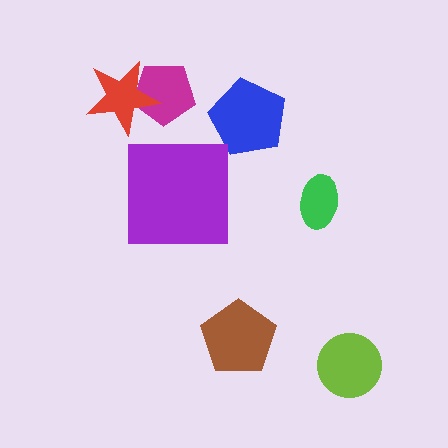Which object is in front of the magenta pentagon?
The red star is in front of the magenta pentagon.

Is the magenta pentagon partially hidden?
Yes, it is partially covered by another shape.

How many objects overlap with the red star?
1 object overlaps with the red star.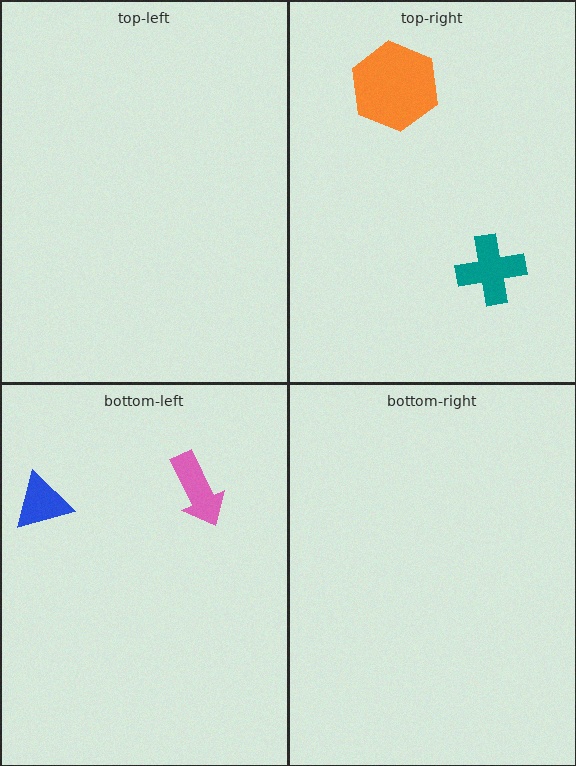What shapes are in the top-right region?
The teal cross, the orange hexagon.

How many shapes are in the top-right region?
2.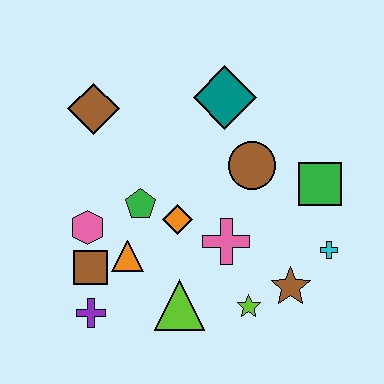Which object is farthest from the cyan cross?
The brown diamond is farthest from the cyan cross.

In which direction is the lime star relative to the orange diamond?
The lime star is below the orange diamond.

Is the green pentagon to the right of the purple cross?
Yes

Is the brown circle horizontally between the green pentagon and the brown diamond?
No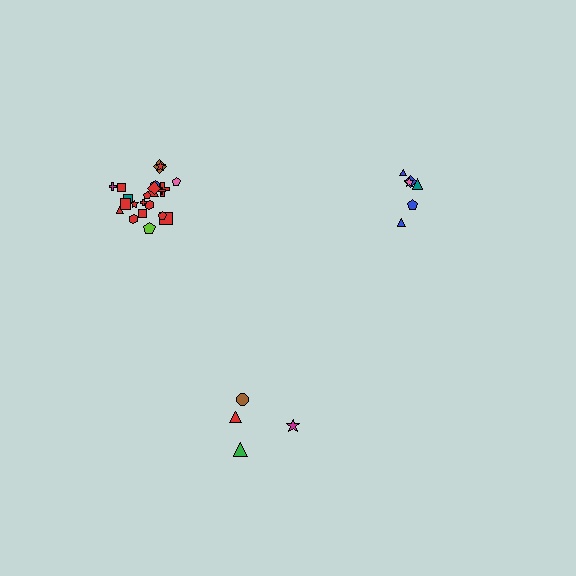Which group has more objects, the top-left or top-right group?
The top-left group.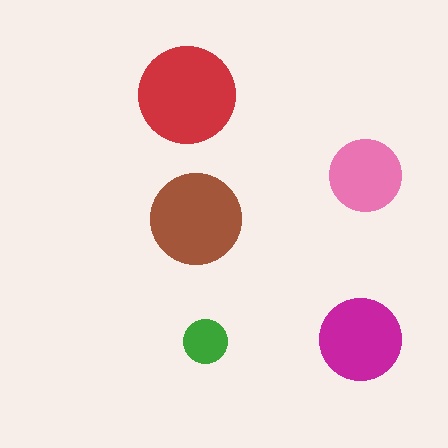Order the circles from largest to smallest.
the red one, the brown one, the magenta one, the pink one, the green one.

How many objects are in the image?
There are 5 objects in the image.